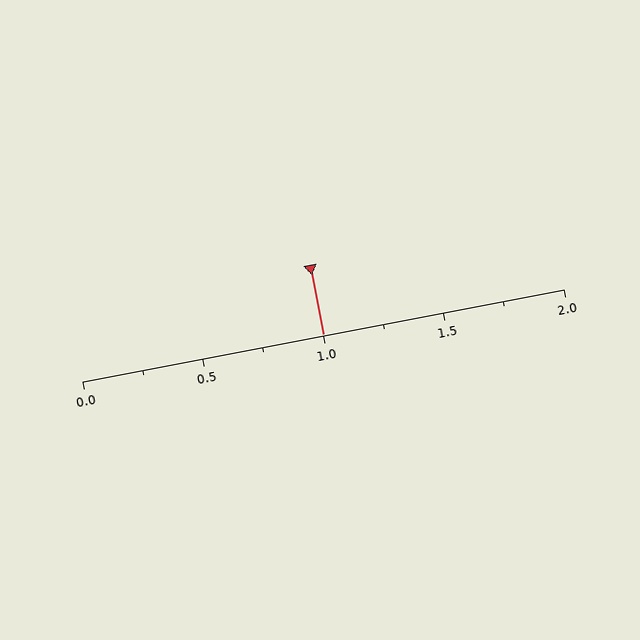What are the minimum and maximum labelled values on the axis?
The axis runs from 0.0 to 2.0.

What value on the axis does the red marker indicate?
The marker indicates approximately 1.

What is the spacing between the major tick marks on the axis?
The major ticks are spaced 0.5 apart.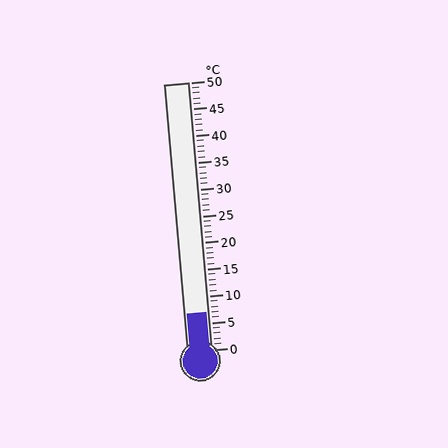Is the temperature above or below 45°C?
The temperature is below 45°C.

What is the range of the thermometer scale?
The thermometer scale ranges from 0°C to 50°C.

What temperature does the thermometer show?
The thermometer shows approximately 7°C.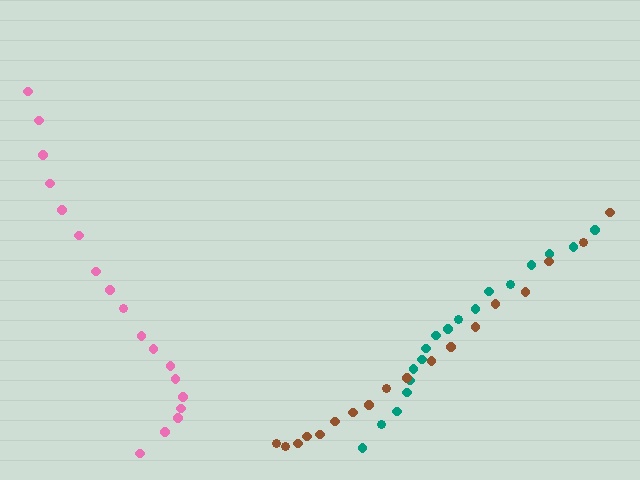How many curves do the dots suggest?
There are 3 distinct paths.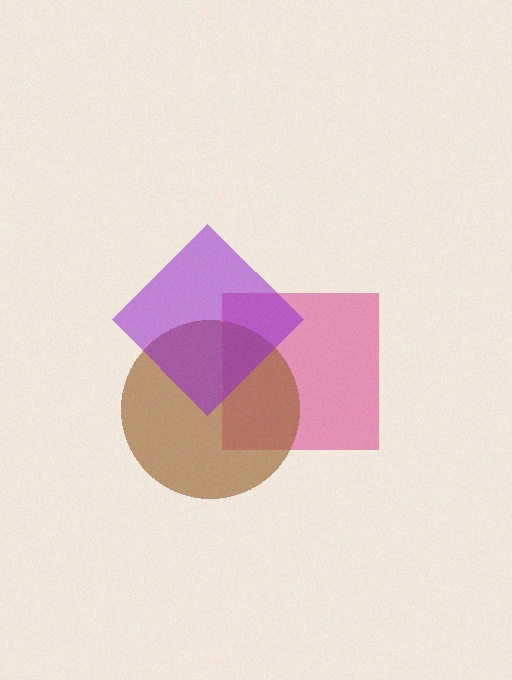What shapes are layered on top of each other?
The layered shapes are: a magenta square, a brown circle, a purple diamond.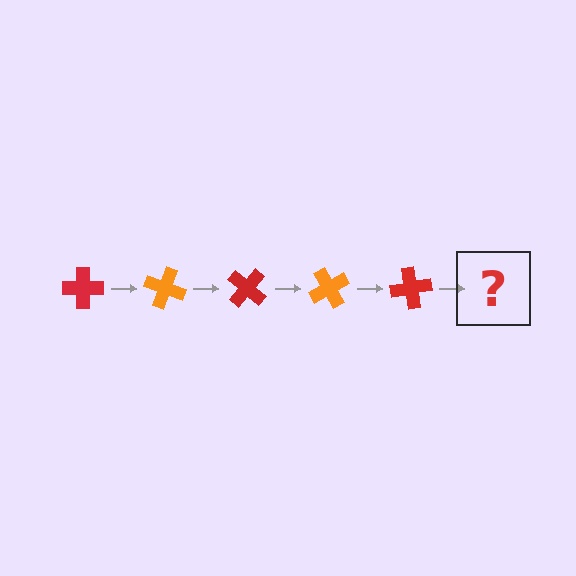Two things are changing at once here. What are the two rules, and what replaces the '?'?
The two rules are that it rotates 20 degrees each step and the color cycles through red and orange. The '?' should be an orange cross, rotated 100 degrees from the start.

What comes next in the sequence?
The next element should be an orange cross, rotated 100 degrees from the start.